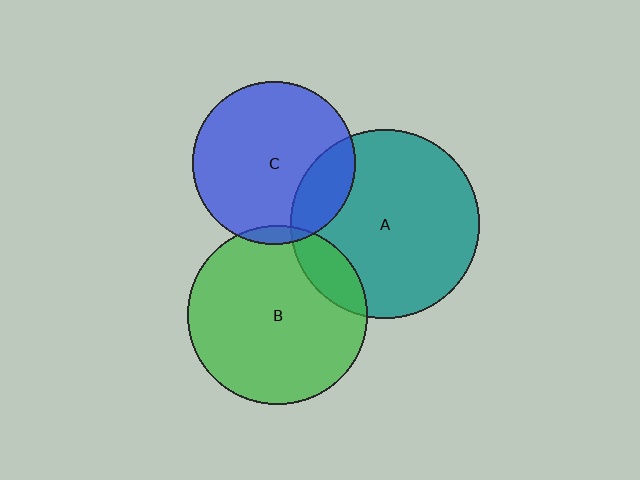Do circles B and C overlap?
Yes.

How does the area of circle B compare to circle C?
Approximately 1.2 times.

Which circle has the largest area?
Circle A (teal).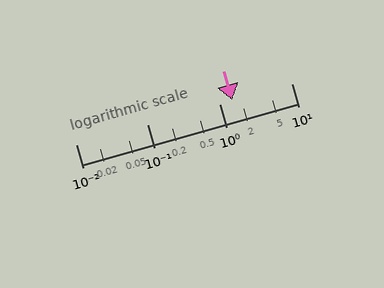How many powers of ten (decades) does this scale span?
The scale spans 3 decades, from 0.01 to 10.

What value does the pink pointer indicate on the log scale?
The pointer indicates approximately 1.5.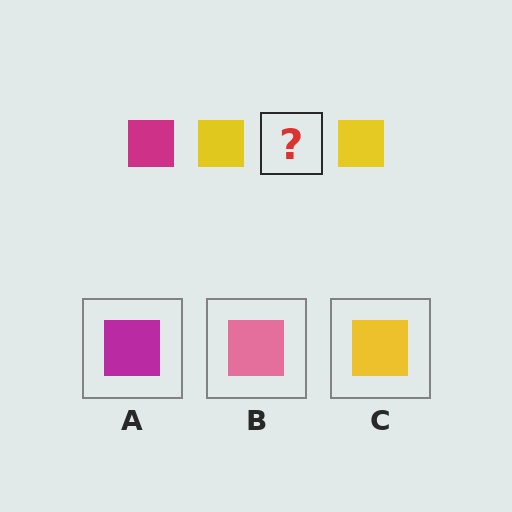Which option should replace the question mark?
Option A.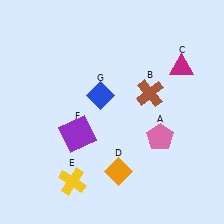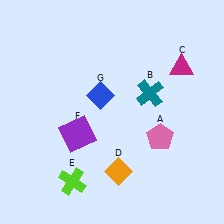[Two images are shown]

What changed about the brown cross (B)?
In Image 1, B is brown. In Image 2, it changed to teal.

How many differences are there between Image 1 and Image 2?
There are 2 differences between the two images.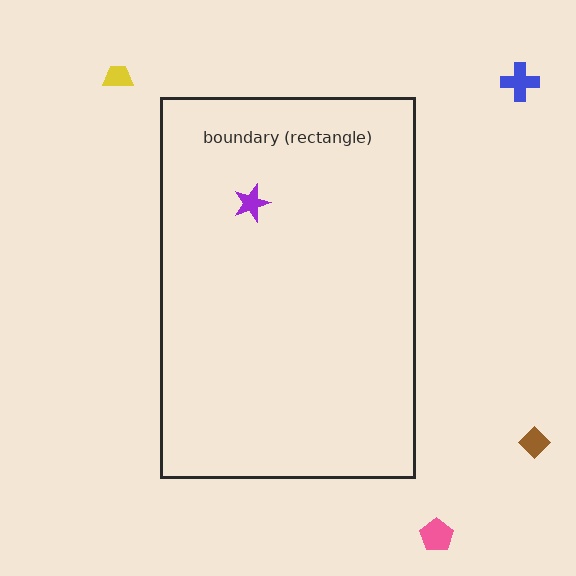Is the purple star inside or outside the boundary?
Inside.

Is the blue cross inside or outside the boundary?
Outside.